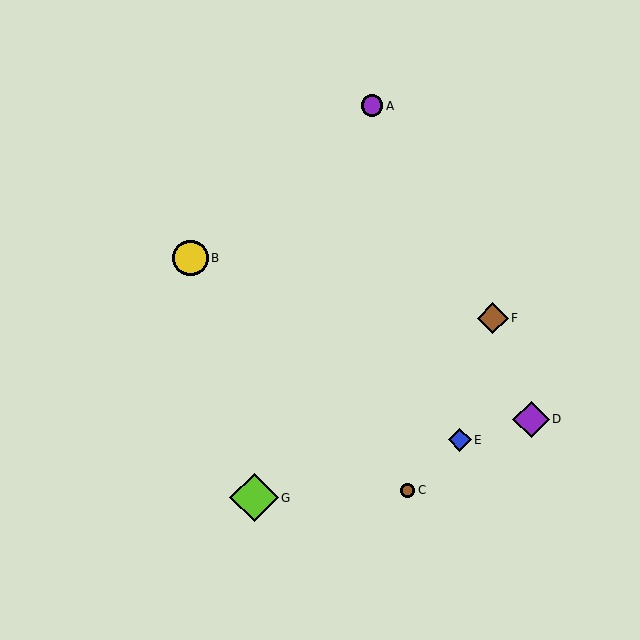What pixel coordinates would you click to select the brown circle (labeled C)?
Click at (408, 490) to select the brown circle C.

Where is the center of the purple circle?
The center of the purple circle is at (372, 106).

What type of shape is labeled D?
Shape D is a purple diamond.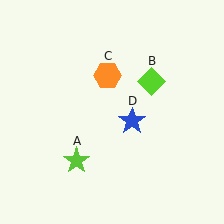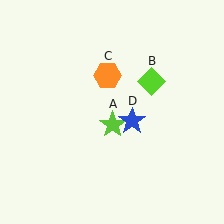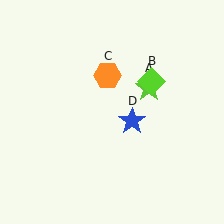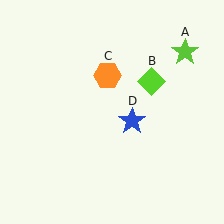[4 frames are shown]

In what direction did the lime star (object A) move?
The lime star (object A) moved up and to the right.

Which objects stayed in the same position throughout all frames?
Lime diamond (object B) and orange hexagon (object C) and blue star (object D) remained stationary.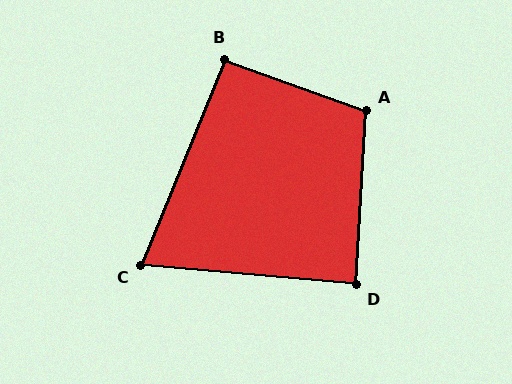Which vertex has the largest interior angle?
A, at approximately 107 degrees.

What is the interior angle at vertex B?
Approximately 92 degrees (approximately right).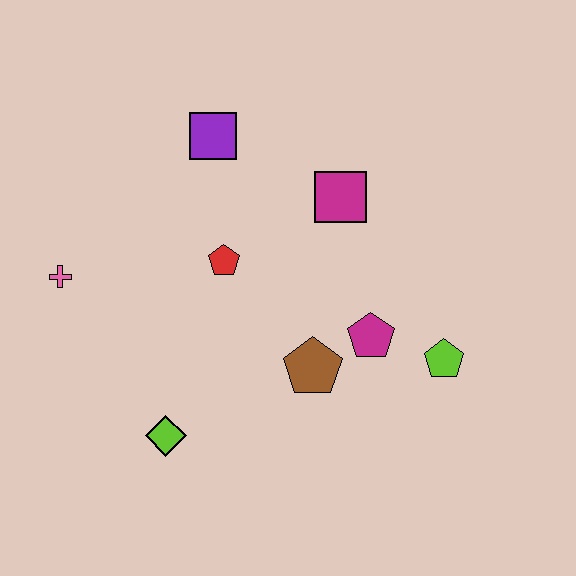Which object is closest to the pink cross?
The red pentagon is closest to the pink cross.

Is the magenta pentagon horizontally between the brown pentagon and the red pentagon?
No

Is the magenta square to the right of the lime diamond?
Yes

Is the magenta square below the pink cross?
No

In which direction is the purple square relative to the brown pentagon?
The purple square is above the brown pentagon.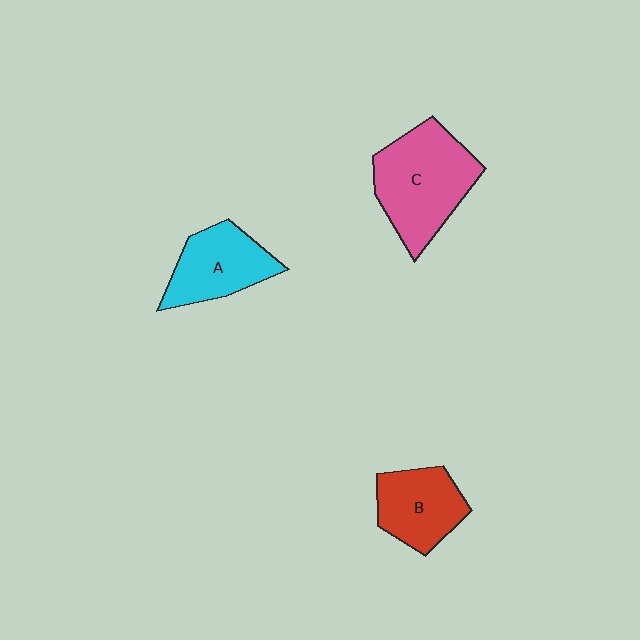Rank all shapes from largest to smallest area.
From largest to smallest: C (pink), A (cyan), B (red).